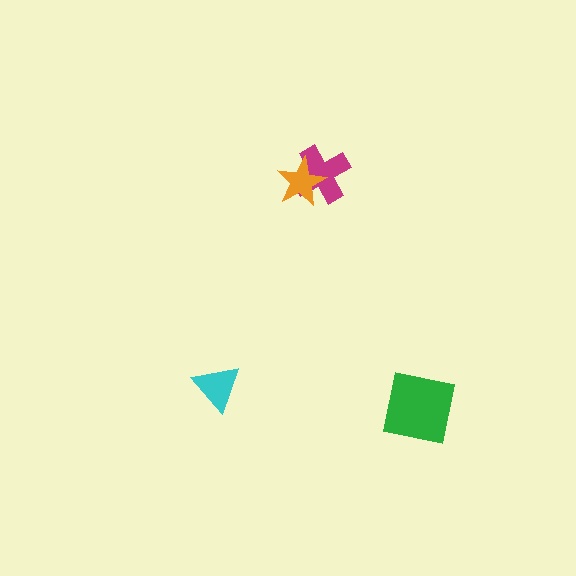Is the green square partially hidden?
No, no other shape covers it.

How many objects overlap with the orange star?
1 object overlaps with the orange star.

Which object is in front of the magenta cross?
The orange star is in front of the magenta cross.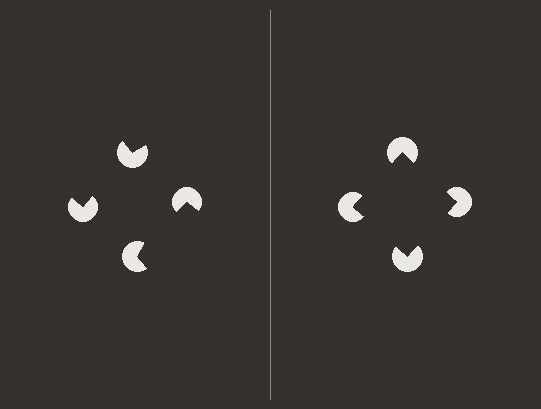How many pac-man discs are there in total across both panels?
8 — 4 on each side.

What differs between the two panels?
The pac-man discs are positioned identically on both sides; only the wedge orientations differ. On the right they align to a square; on the left they are misaligned.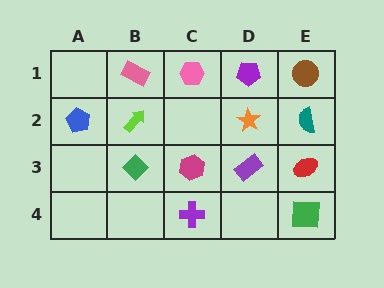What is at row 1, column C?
A pink hexagon.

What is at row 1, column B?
A pink rectangle.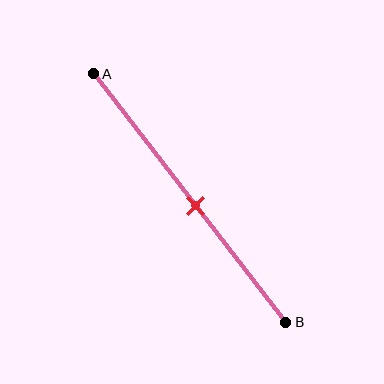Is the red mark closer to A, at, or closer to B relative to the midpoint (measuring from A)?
The red mark is closer to point B than the midpoint of segment AB.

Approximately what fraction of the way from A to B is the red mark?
The red mark is approximately 55% of the way from A to B.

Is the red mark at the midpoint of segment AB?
No, the mark is at about 55% from A, not at the 50% midpoint.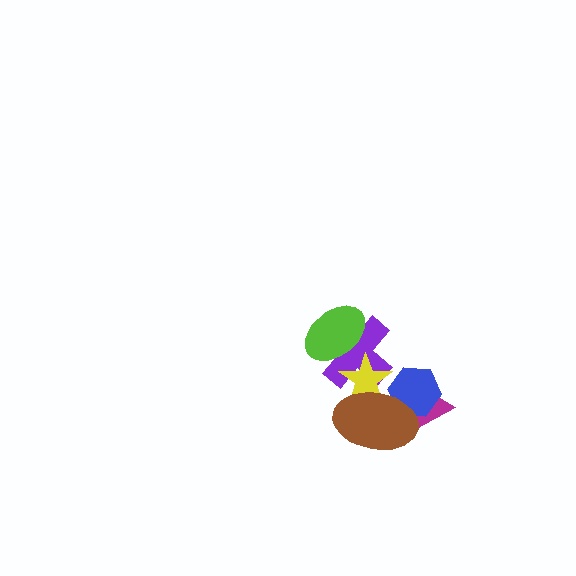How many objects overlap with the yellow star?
2 objects overlap with the yellow star.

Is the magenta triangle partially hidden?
Yes, it is partially covered by another shape.